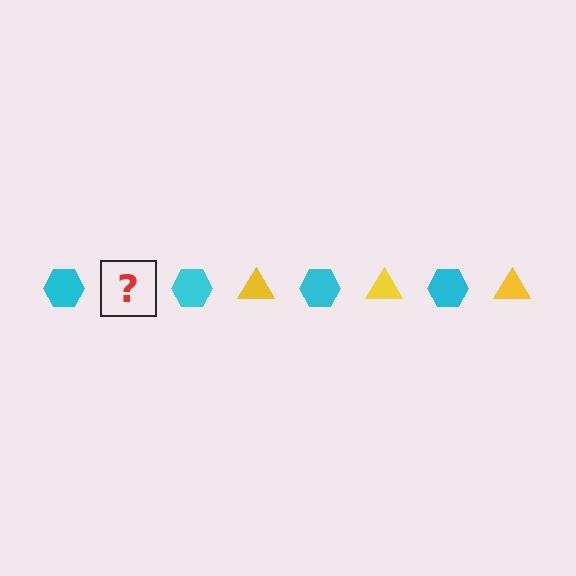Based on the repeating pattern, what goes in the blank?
The blank should be a yellow triangle.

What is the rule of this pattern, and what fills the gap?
The rule is that the pattern alternates between cyan hexagon and yellow triangle. The gap should be filled with a yellow triangle.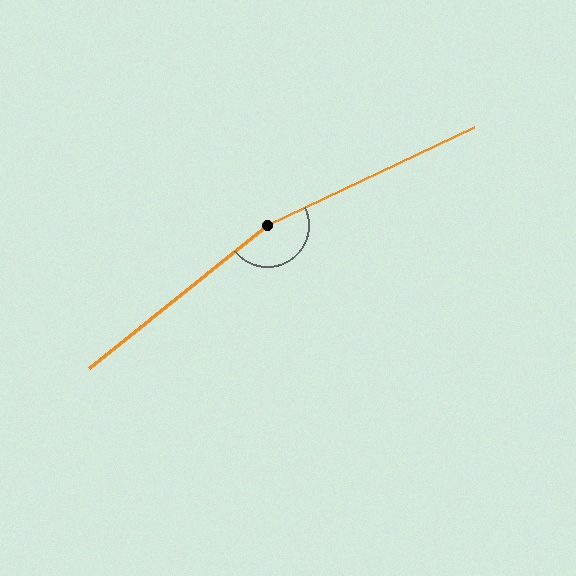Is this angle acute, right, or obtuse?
It is obtuse.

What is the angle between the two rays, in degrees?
Approximately 167 degrees.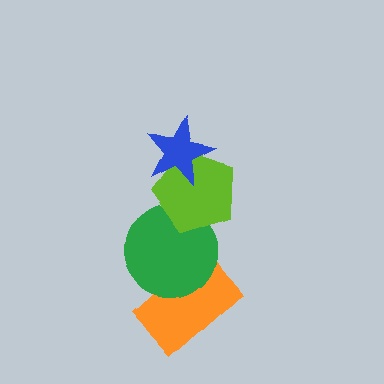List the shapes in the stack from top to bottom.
From top to bottom: the blue star, the lime pentagon, the green circle, the orange rectangle.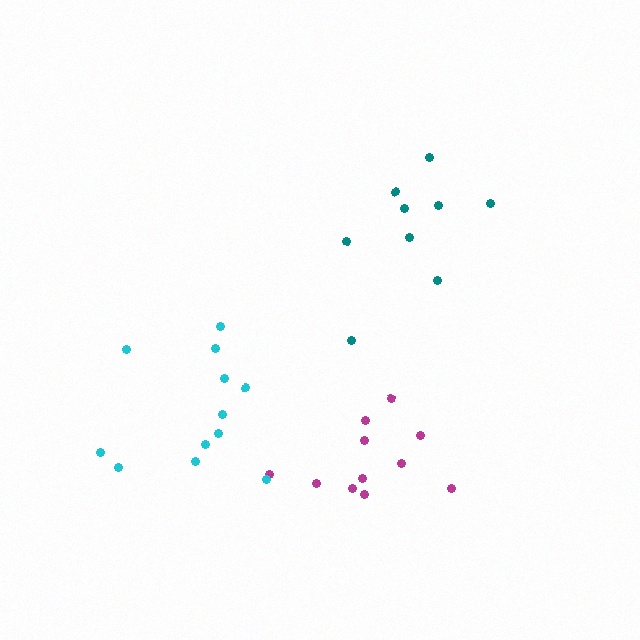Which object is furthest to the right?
The teal cluster is rightmost.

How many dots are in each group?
Group 1: 11 dots, Group 2: 12 dots, Group 3: 9 dots (32 total).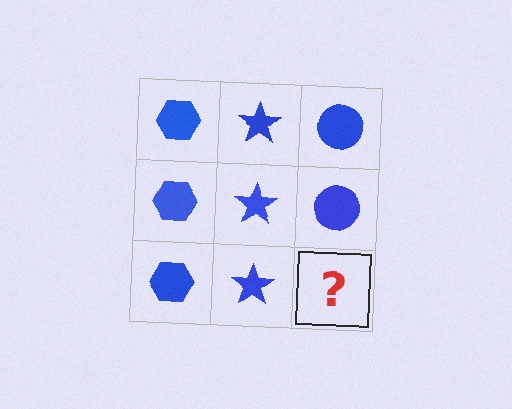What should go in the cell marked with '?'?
The missing cell should contain a blue circle.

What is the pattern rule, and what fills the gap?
The rule is that each column has a consistent shape. The gap should be filled with a blue circle.